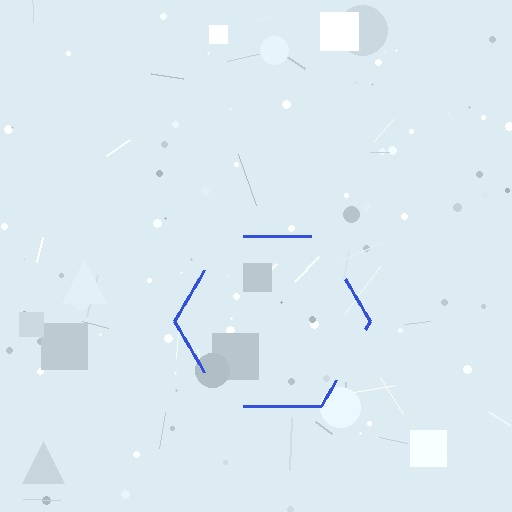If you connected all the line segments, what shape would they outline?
They would outline a hexagon.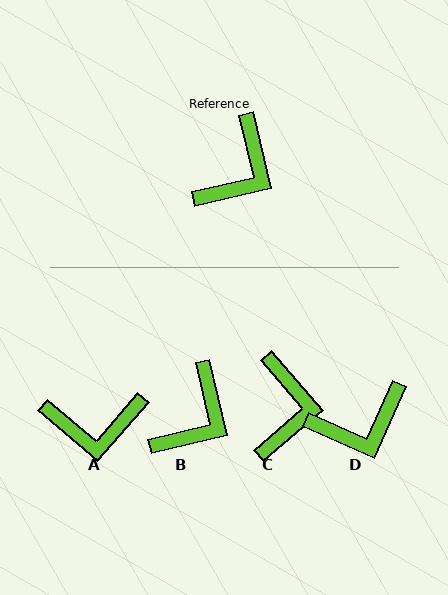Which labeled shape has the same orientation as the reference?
B.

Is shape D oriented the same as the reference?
No, it is off by about 37 degrees.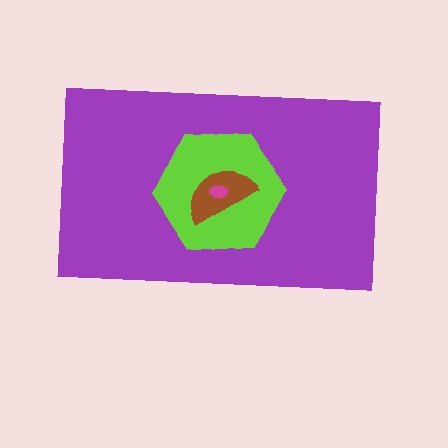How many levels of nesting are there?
4.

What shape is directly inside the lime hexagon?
The brown semicircle.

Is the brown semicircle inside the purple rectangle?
Yes.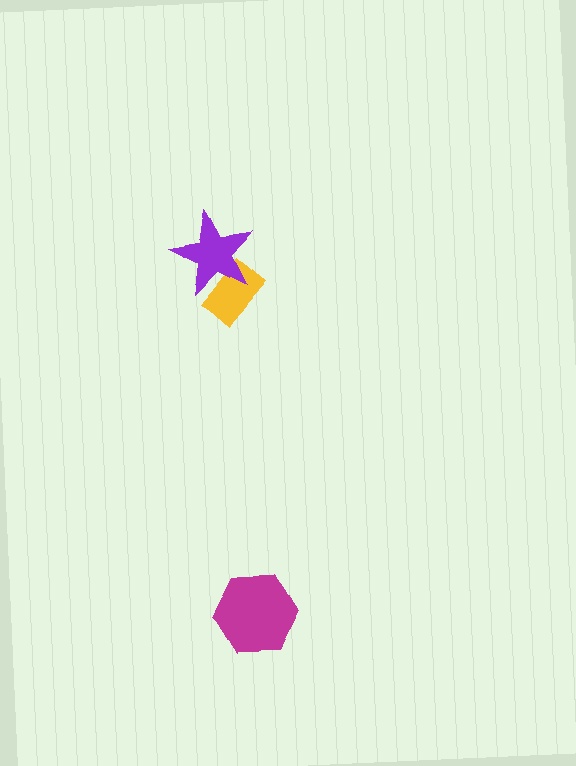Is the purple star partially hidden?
No, no other shape covers it.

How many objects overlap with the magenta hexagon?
0 objects overlap with the magenta hexagon.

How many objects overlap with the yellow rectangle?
1 object overlaps with the yellow rectangle.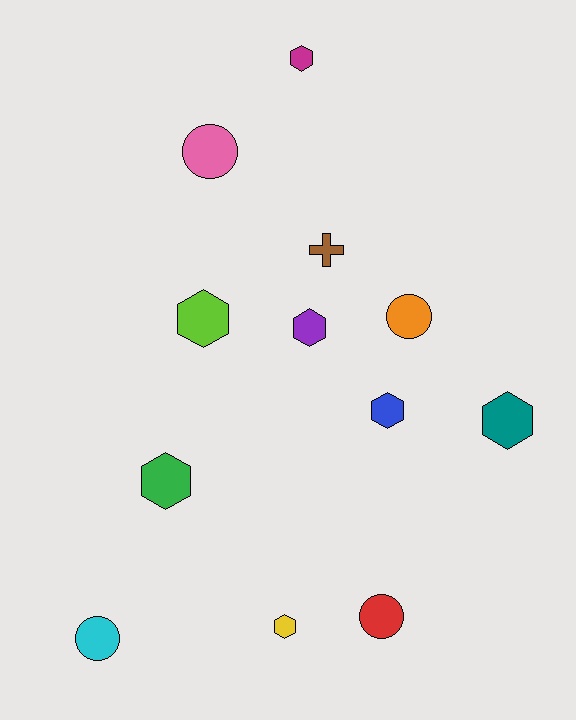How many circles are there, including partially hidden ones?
There are 4 circles.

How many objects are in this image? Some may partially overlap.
There are 12 objects.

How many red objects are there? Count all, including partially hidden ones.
There is 1 red object.